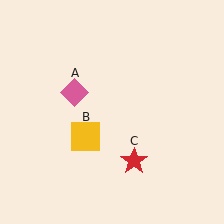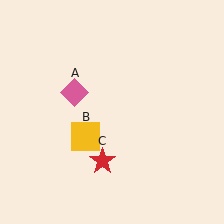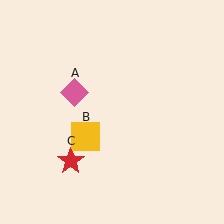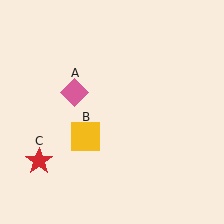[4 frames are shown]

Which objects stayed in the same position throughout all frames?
Pink diamond (object A) and yellow square (object B) remained stationary.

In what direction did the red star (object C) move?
The red star (object C) moved left.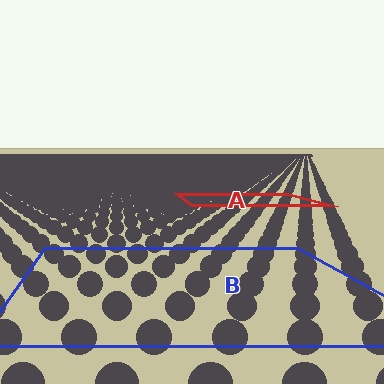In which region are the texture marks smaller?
The texture marks are smaller in region A, because it is farther away.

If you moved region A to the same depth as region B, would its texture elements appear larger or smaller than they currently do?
They would appear larger. At a closer depth, the same texture elements are projected at a bigger on-screen size.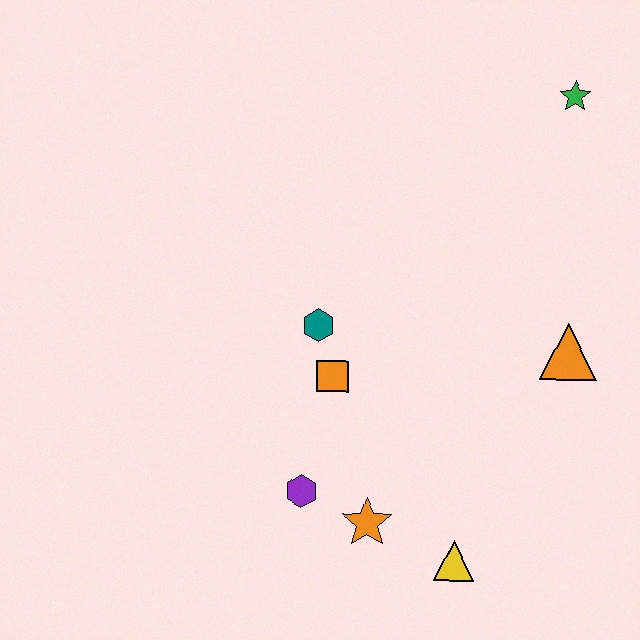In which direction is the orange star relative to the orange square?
The orange star is below the orange square.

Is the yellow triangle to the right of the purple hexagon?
Yes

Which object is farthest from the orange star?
The green star is farthest from the orange star.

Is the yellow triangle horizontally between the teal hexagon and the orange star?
No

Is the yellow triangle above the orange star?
No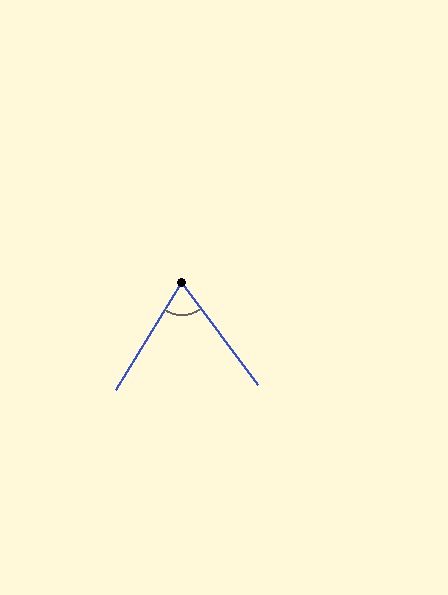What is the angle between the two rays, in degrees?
Approximately 68 degrees.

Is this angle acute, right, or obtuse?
It is acute.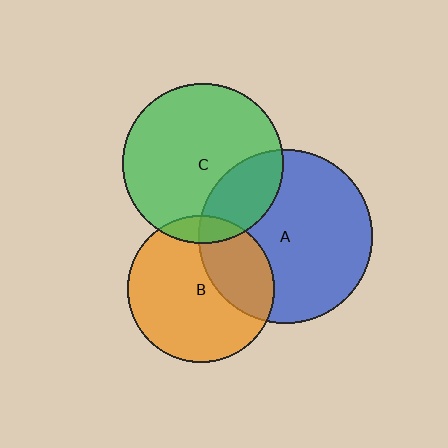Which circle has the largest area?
Circle A (blue).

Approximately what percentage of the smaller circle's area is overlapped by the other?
Approximately 10%.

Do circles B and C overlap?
Yes.